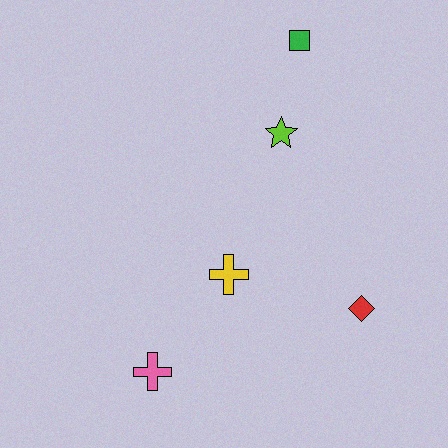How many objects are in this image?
There are 5 objects.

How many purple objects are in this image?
There are no purple objects.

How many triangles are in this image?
There are no triangles.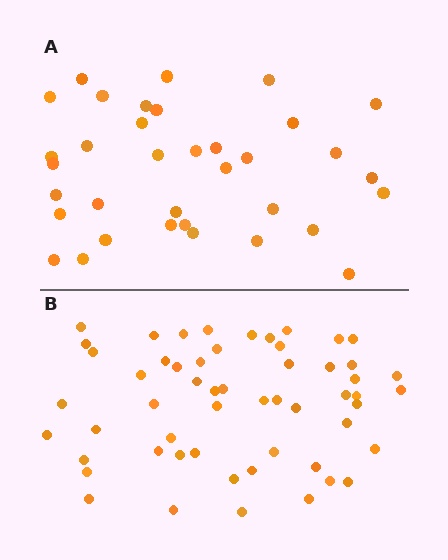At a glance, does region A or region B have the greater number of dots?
Region B (the bottom region) has more dots.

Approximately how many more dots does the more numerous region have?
Region B has approximately 20 more dots than region A.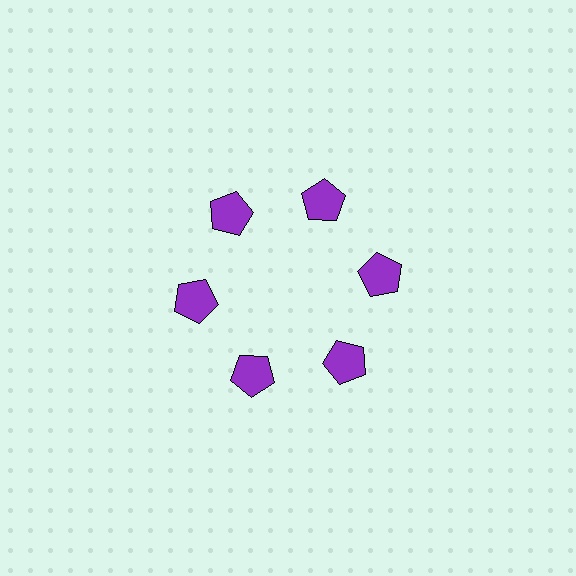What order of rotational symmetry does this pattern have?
This pattern has 6-fold rotational symmetry.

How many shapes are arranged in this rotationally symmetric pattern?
There are 6 shapes, arranged in 6 groups of 1.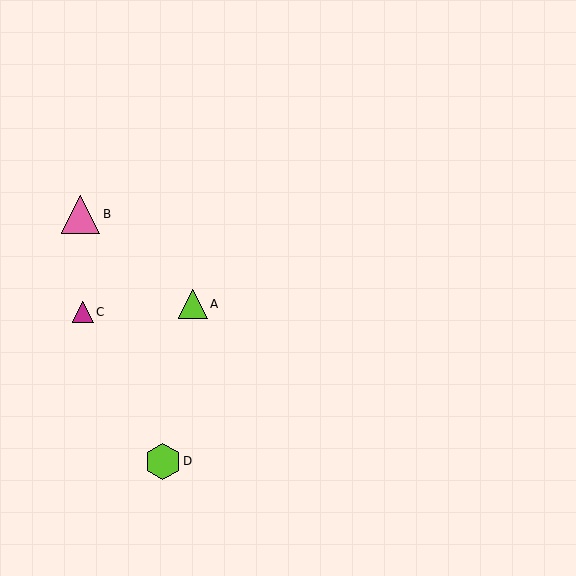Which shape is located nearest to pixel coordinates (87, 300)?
The magenta triangle (labeled C) at (83, 312) is nearest to that location.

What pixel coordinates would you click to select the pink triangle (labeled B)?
Click at (81, 214) to select the pink triangle B.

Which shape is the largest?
The pink triangle (labeled B) is the largest.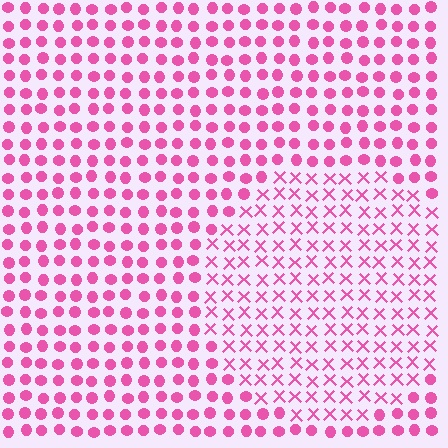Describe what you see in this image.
The image is filled with small pink elements arranged in a uniform grid. A circle-shaped region contains X marks, while the surrounding area contains circles. The boundary is defined purely by the change in element shape.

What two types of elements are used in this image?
The image uses X marks inside the circle region and circles outside it.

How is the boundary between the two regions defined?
The boundary is defined by a change in element shape: X marks inside vs. circles outside. All elements share the same color and spacing.